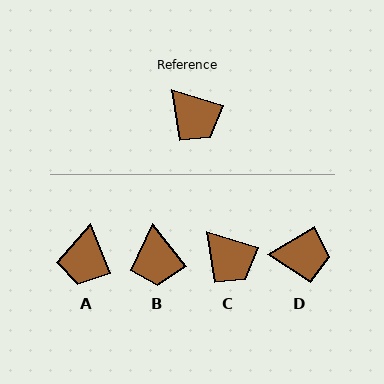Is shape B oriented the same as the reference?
No, it is off by about 35 degrees.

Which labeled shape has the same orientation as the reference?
C.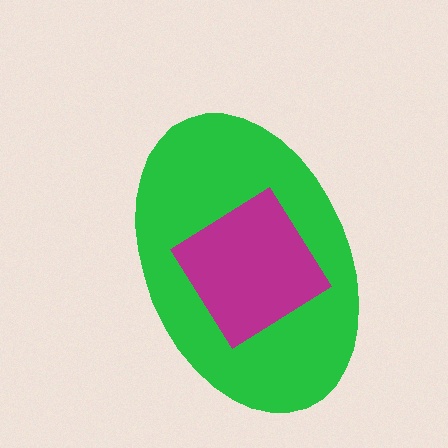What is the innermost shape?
The magenta diamond.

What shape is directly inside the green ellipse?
The magenta diamond.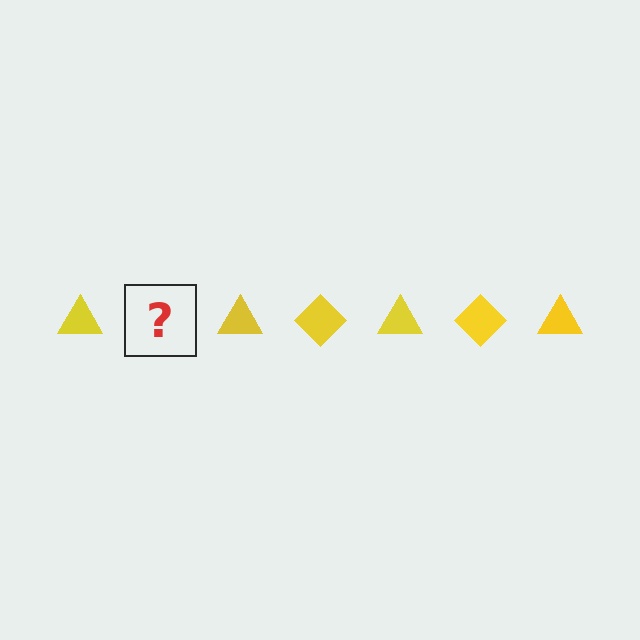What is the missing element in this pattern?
The missing element is a yellow diamond.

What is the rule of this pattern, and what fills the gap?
The rule is that the pattern cycles through triangle, diamond shapes in yellow. The gap should be filled with a yellow diamond.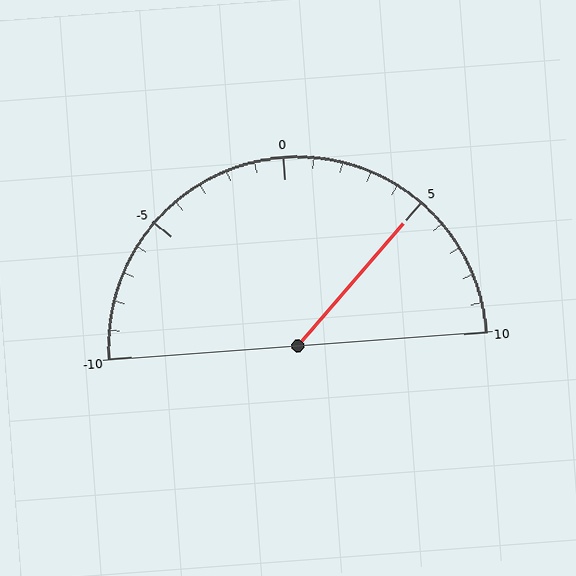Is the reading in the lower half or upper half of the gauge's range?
The reading is in the upper half of the range (-10 to 10).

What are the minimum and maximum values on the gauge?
The gauge ranges from -10 to 10.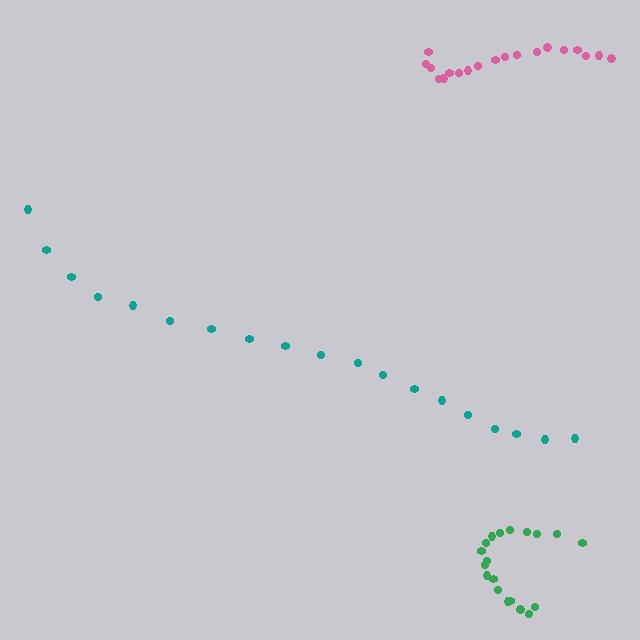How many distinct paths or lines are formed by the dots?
There are 3 distinct paths.